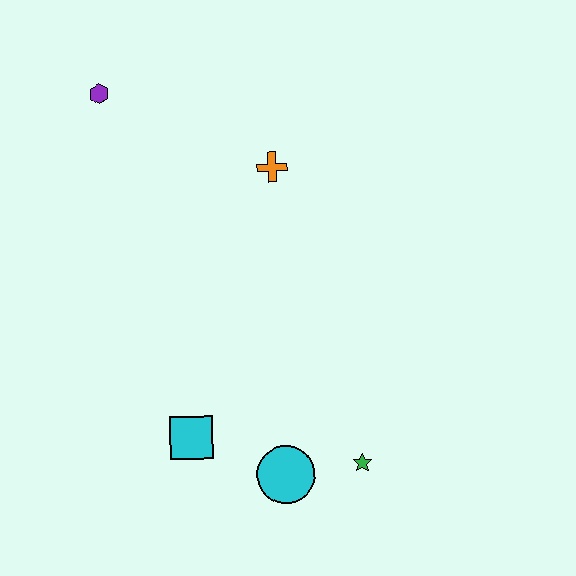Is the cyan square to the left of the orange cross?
Yes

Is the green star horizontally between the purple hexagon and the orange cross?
No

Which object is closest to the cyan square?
The cyan circle is closest to the cyan square.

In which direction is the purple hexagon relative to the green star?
The purple hexagon is above the green star.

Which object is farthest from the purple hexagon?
The green star is farthest from the purple hexagon.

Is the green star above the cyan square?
No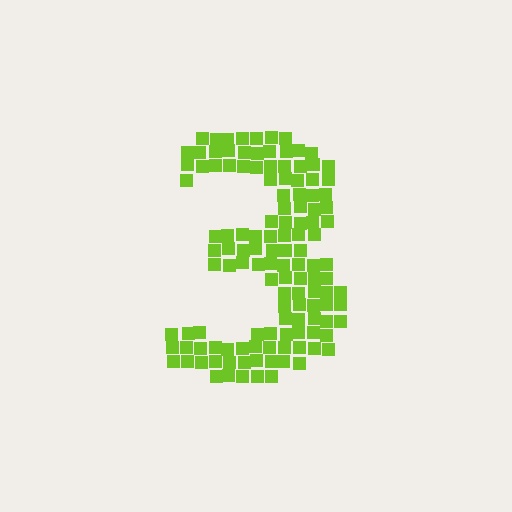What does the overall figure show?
The overall figure shows the digit 3.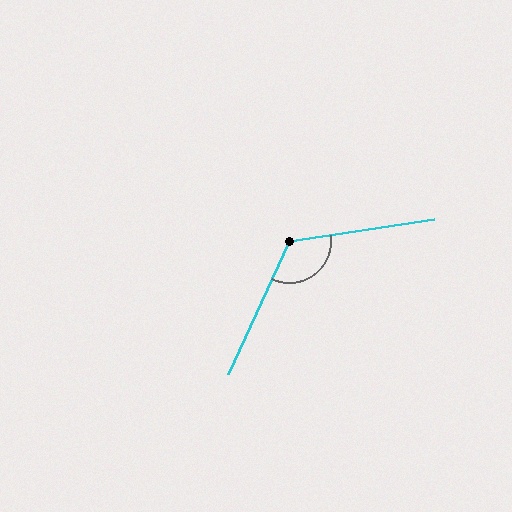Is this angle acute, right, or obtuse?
It is obtuse.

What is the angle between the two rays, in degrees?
Approximately 124 degrees.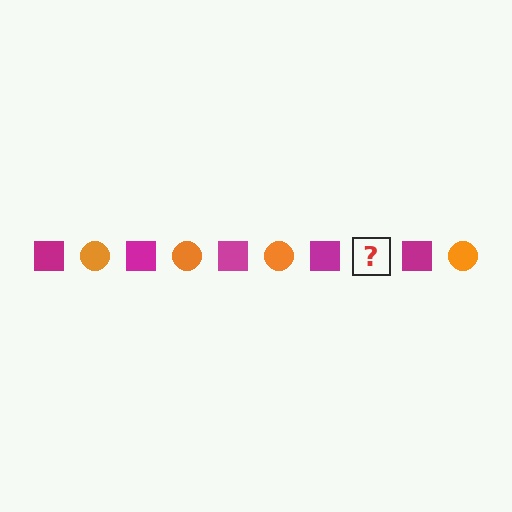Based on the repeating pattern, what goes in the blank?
The blank should be an orange circle.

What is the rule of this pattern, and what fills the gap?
The rule is that the pattern alternates between magenta square and orange circle. The gap should be filled with an orange circle.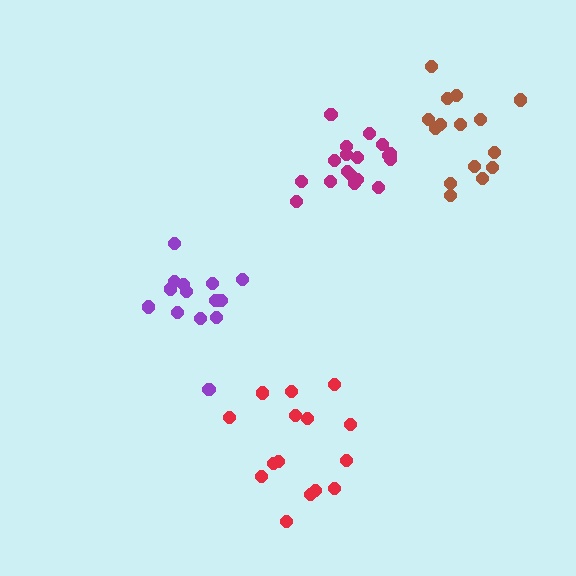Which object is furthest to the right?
The brown cluster is rightmost.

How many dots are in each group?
Group 1: 15 dots, Group 2: 14 dots, Group 3: 15 dots, Group 4: 18 dots (62 total).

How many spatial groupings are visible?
There are 4 spatial groupings.